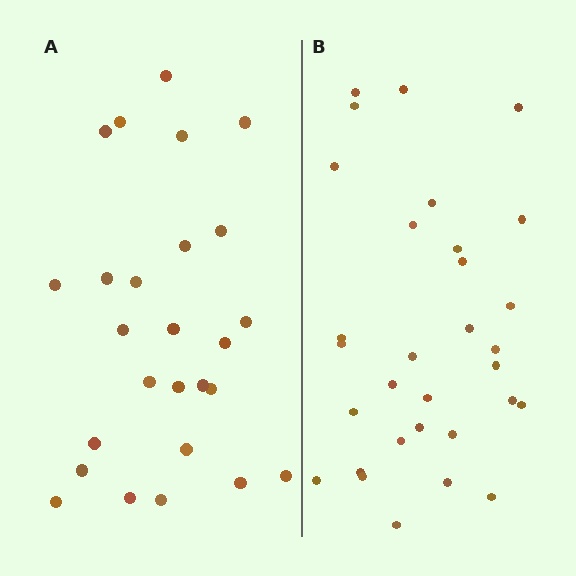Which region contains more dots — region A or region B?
Region B (the right region) has more dots.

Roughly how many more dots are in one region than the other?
Region B has about 5 more dots than region A.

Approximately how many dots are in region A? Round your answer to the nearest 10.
About 30 dots. (The exact count is 26, which rounds to 30.)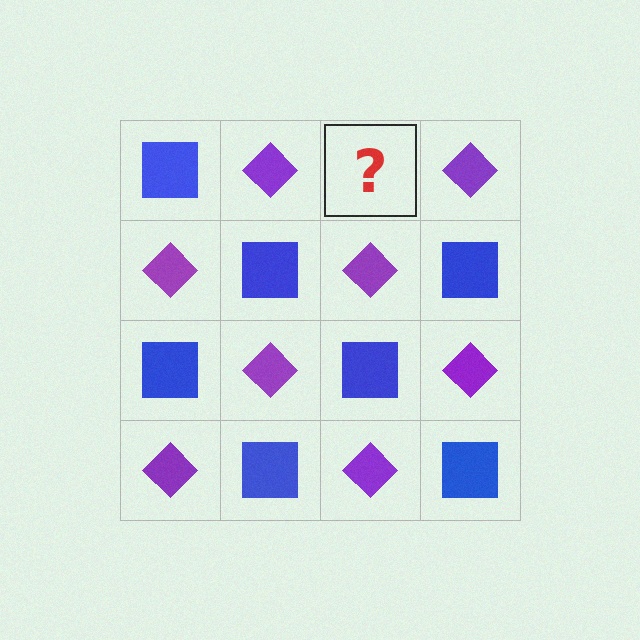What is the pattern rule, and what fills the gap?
The rule is that it alternates blue square and purple diamond in a checkerboard pattern. The gap should be filled with a blue square.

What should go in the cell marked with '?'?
The missing cell should contain a blue square.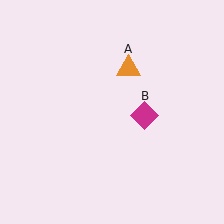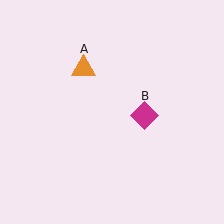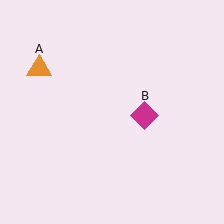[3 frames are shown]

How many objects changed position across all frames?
1 object changed position: orange triangle (object A).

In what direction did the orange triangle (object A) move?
The orange triangle (object A) moved left.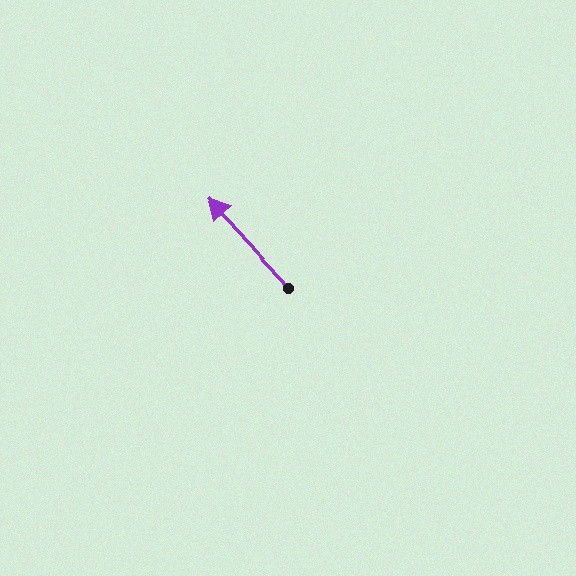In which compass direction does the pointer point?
Northwest.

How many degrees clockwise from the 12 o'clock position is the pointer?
Approximately 318 degrees.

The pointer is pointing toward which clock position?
Roughly 11 o'clock.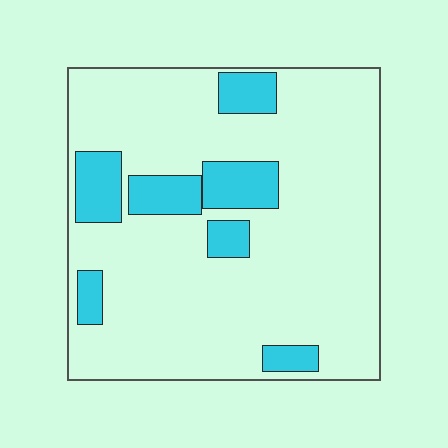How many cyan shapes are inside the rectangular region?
7.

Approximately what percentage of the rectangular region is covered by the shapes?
Approximately 15%.